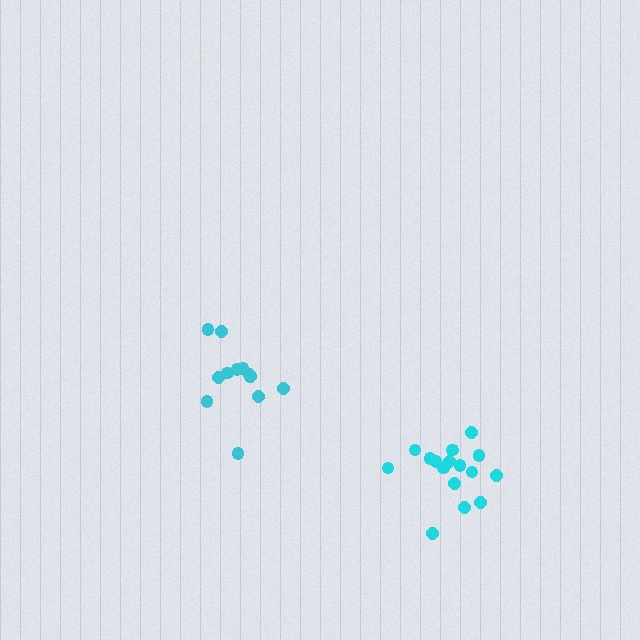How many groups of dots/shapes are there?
There are 2 groups.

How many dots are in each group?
Group 1: 16 dots, Group 2: 13 dots (29 total).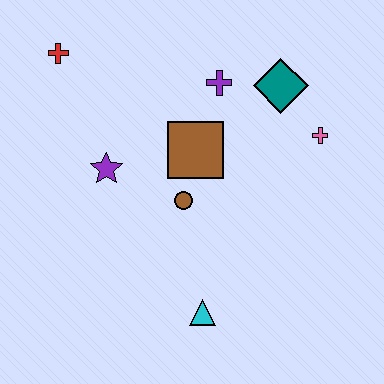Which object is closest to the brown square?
The brown circle is closest to the brown square.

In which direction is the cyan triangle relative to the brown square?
The cyan triangle is below the brown square.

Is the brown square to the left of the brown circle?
No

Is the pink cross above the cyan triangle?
Yes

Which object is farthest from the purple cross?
The cyan triangle is farthest from the purple cross.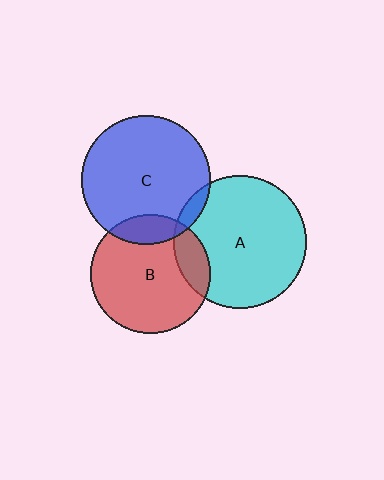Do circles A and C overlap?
Yes.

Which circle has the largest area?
Circle A (cyan).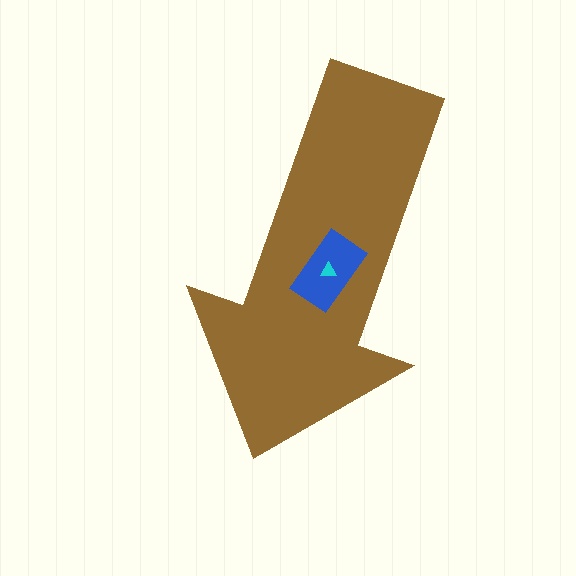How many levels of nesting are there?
3.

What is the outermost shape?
The brown arrow.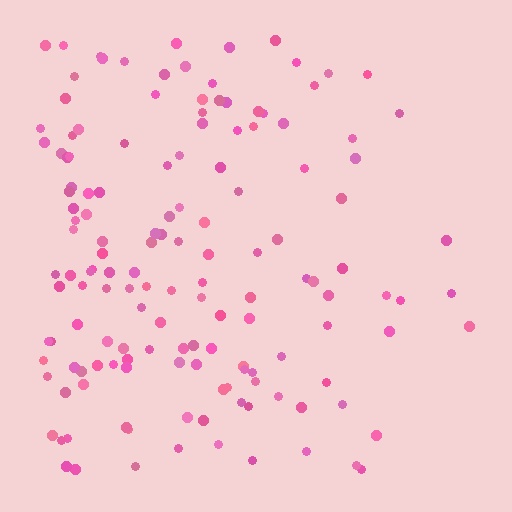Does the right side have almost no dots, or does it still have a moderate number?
Still a moderate number, just noticeably fewer than the left.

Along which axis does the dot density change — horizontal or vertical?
Horizontal.